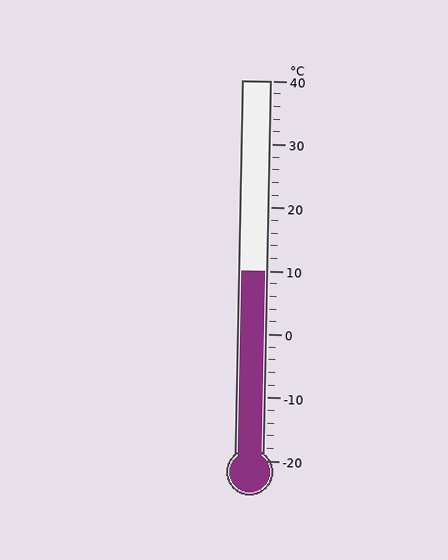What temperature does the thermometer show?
The thermometer shows approximately 10°C.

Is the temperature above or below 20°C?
The temperature is below 20°C.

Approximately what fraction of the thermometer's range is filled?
The thermometer is filled to approximately 50% of its range.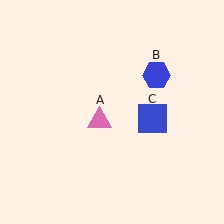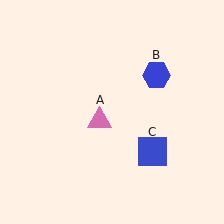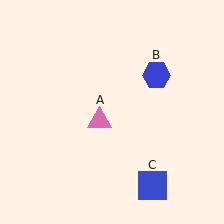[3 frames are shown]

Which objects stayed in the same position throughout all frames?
Pink triangle (object A) and blue hexagon (object B) remained stationary.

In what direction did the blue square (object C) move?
The blue square (object C) moved down.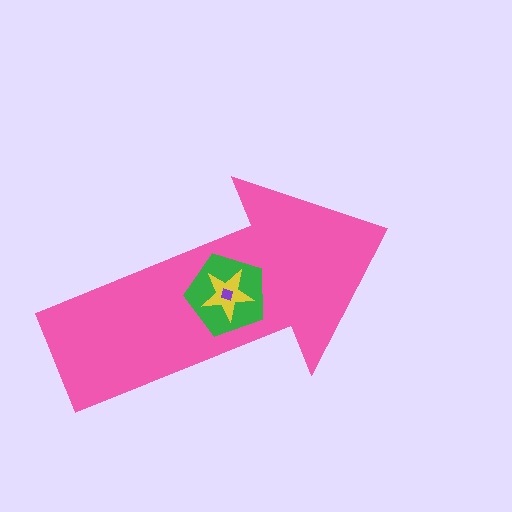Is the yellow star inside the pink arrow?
Yes.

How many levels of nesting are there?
4.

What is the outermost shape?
The pink arrow.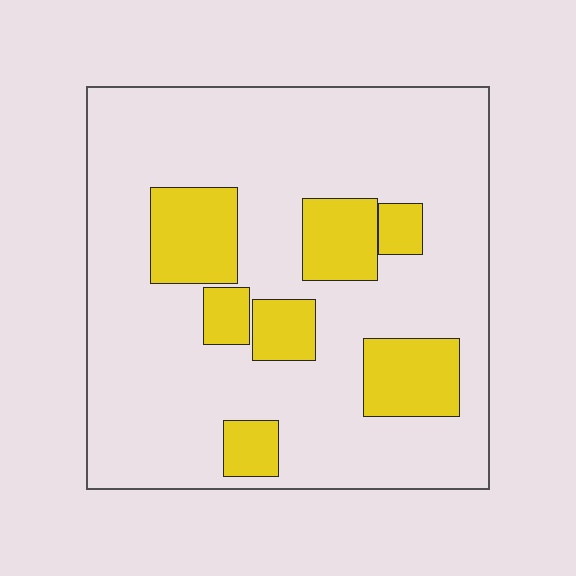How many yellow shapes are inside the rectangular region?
7.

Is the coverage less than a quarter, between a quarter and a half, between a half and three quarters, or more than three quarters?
Less than a quarter.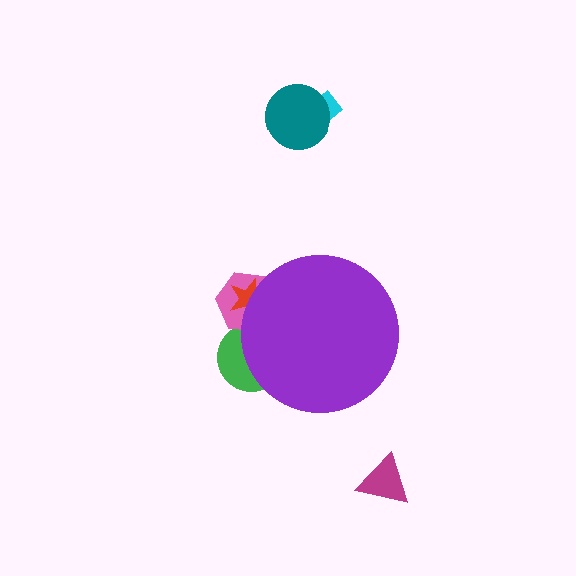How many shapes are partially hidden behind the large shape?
3 shapes are partially hidden.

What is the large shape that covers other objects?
A purple circle.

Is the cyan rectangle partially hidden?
No, the cyan rectangle is fully visible.